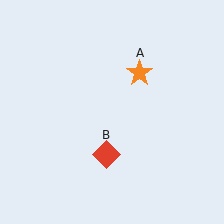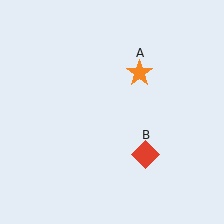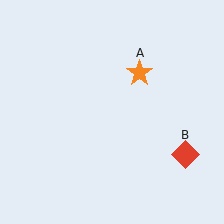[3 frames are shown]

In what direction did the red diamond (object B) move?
The red diamond (object B) moved right.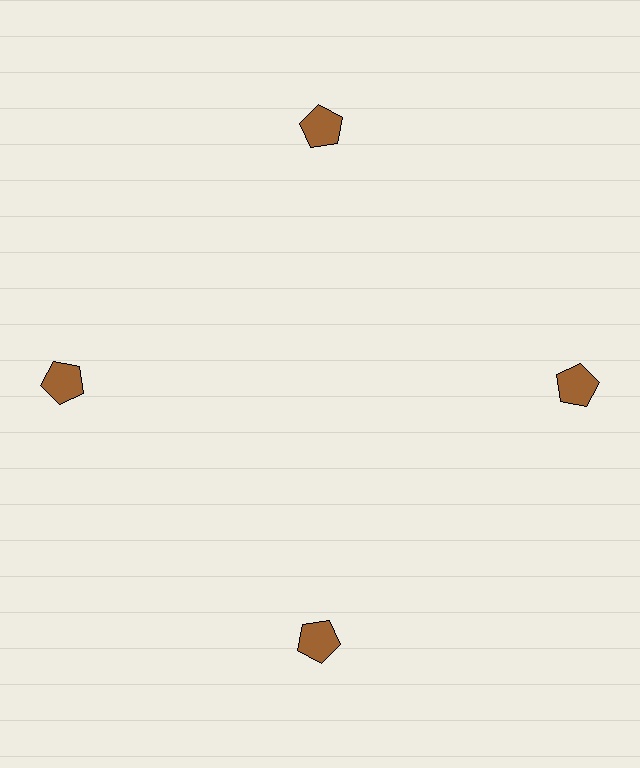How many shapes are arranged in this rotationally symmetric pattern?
There are 4 shapes, arranged in 4 groups of 1.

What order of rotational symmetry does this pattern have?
This pattern has 4-fold rotational symmetry.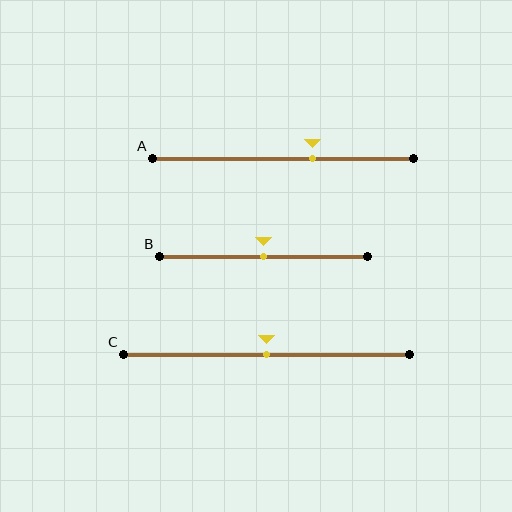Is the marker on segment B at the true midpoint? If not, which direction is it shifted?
Yes, the marker on segment B is at the true midpoint.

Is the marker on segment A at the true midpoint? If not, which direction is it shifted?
No, the marker on segment A is shifted to the right by about 12% of the segment length.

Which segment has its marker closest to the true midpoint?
Segment B has its marker closest to the true midpoint.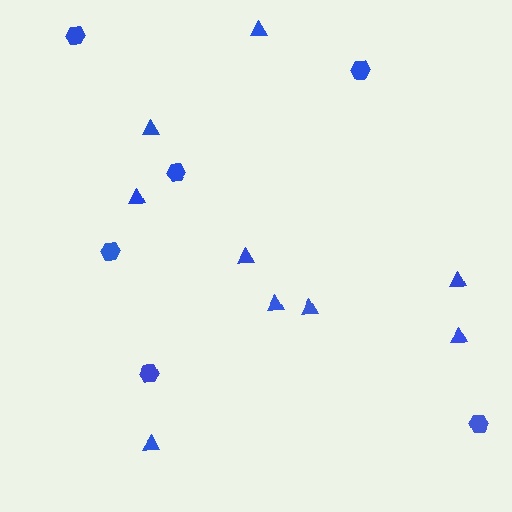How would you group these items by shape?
There are 2 groups: one group of triangles (9) and one group of hexagons (6).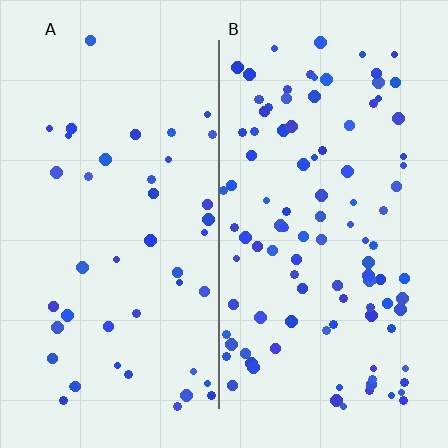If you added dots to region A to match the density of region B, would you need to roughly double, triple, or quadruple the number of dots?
Approximately double.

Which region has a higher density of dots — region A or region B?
B (the right).